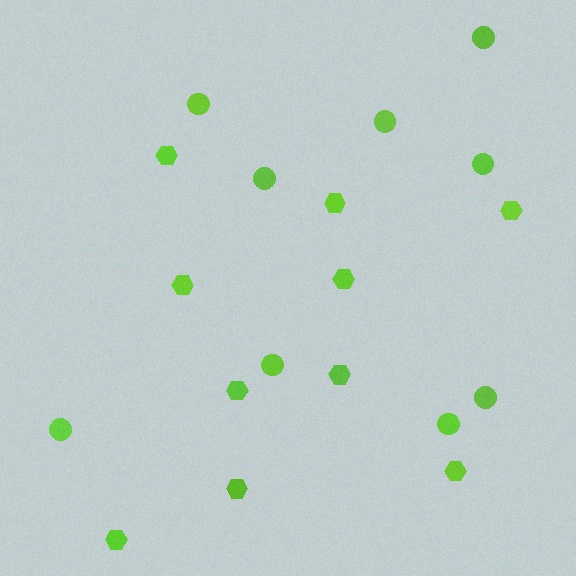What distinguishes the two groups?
There are 2 groups: one group of circles (9) and one group of hexagons (10).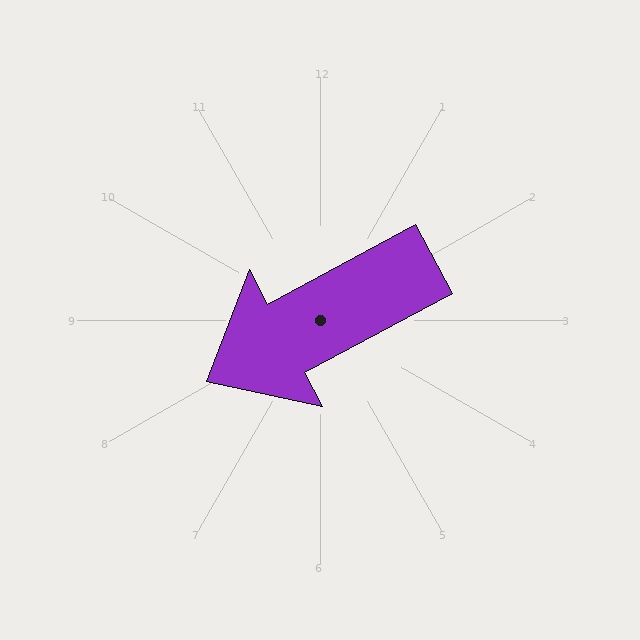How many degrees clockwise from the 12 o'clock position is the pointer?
Approximately 242 degrees.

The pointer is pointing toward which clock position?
Roughly 8 o'clock.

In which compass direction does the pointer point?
Southwest.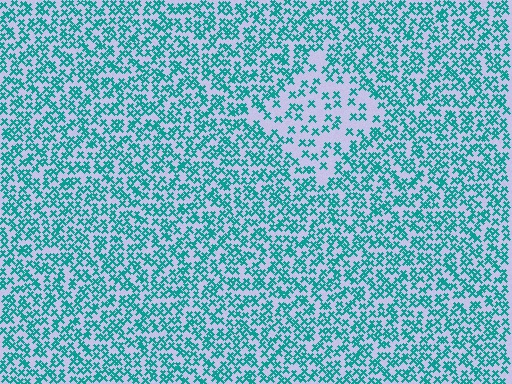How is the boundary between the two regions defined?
The boundary is defined by a change in element density (approximately 2.2x ratio). All elements are the same color, size, and shape.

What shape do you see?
I see a diamond.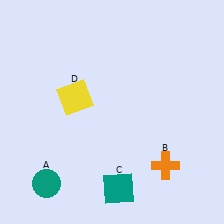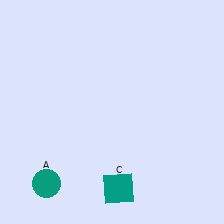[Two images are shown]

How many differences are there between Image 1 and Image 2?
There are 2 differences between the two images.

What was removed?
The yellow square (D), the orange cross (B) were removed in Image 2.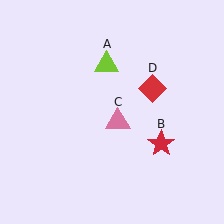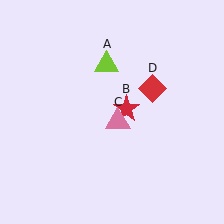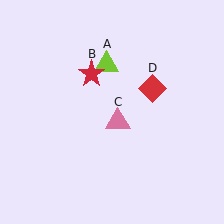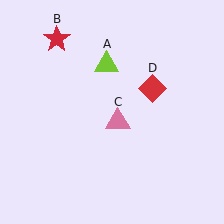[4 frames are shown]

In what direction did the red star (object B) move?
The red star (object B) moved up and to the left.